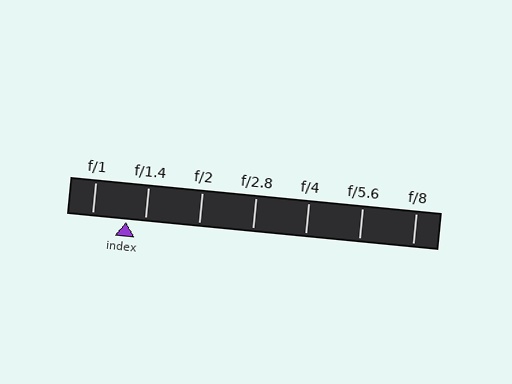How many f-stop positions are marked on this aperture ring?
There are 7 f-stop positions marked.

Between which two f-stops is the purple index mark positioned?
The index mark is between f/1 and f/1.4.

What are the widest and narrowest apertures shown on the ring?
The widest aperture shown is f/1 and the narrowest is f/8.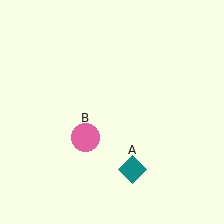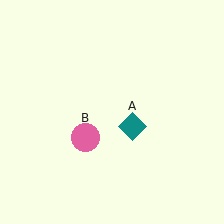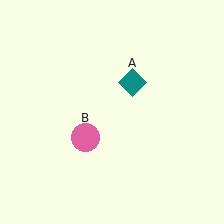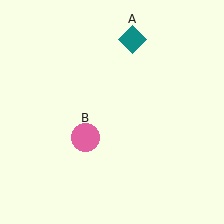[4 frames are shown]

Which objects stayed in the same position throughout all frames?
Pink circle (object B) remained stationary.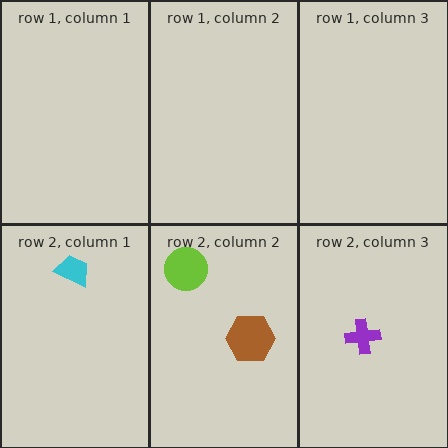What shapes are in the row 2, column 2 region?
The brown hexagon, the lime circle.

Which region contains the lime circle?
The row 2, column 2 region.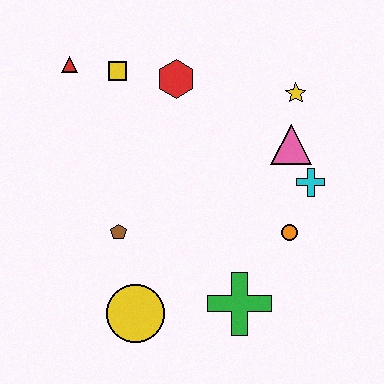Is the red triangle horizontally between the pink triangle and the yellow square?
No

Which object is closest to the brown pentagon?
The yellow circle is closest to the brown pentagon.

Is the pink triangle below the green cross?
No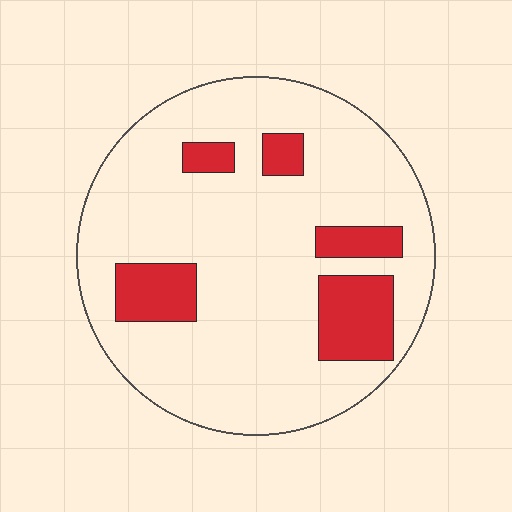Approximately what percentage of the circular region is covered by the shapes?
Approximately 15%.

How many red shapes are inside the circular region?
5.